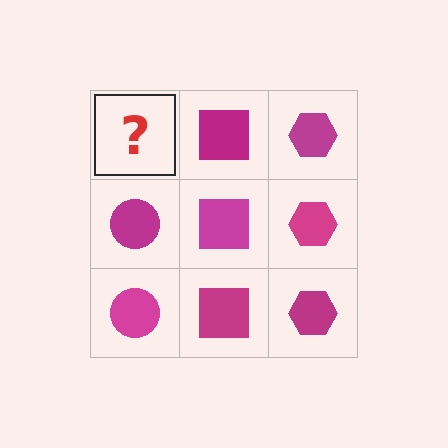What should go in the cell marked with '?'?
The missing cell should contain a magenta circle.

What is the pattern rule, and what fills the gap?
The rule is that each column has a consistent shape. The gap should be filled with a magenta circle.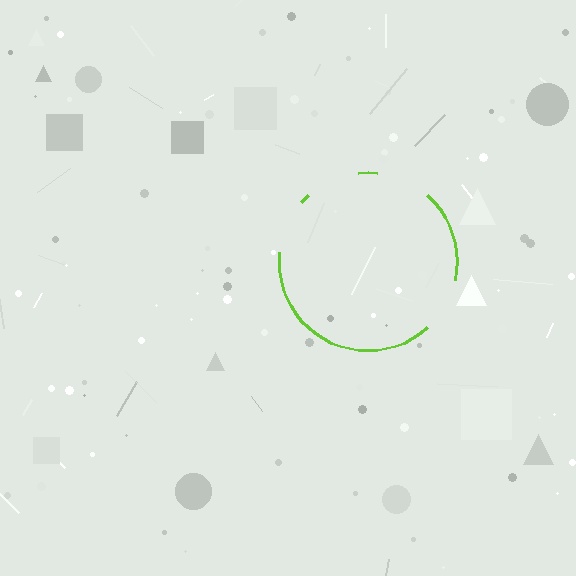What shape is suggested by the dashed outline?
The dashed outline suggests a circle.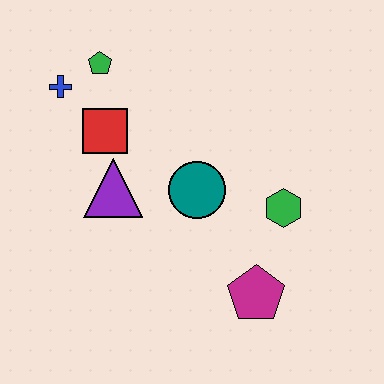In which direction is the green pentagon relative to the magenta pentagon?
The green pentagon is above the magenta pentagon.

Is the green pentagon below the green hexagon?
No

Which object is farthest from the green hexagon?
The blue cross is farthest from the green hexagon.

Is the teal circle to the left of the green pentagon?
No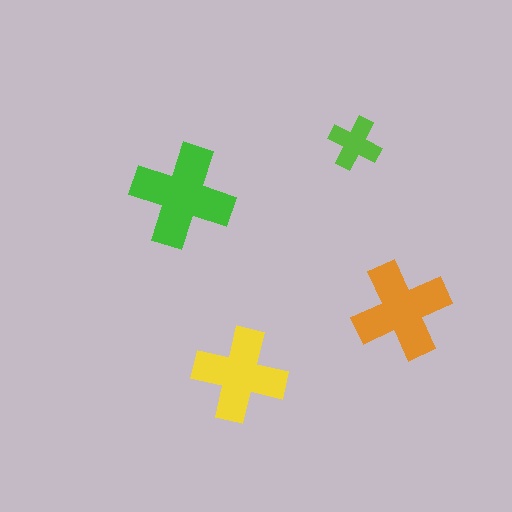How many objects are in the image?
There are 4 objects in the image.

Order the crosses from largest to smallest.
the green one, the orange one, the yellow one, the lime one.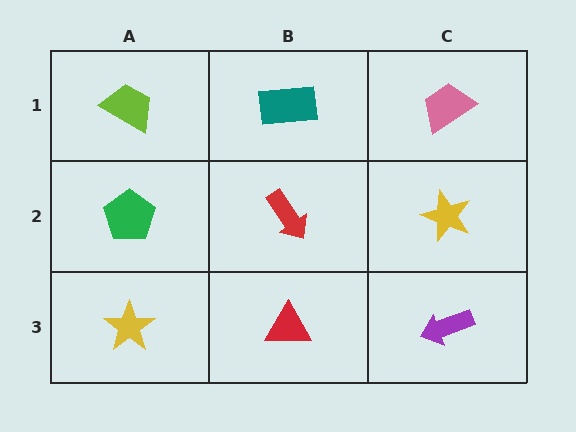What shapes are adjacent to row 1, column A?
A green pentagon (row 2, column A), a teal rectangle (row 1, column B).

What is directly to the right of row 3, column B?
A purple arrow.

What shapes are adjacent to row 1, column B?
A red arrow (row 2, column B), a lime trapezoid (row 1, column A), a pink trapezoid (row 1, column C).